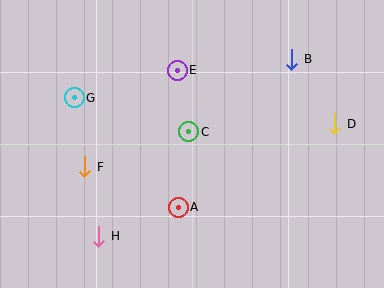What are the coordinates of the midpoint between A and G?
The midpoint between A and G is at (126, 153).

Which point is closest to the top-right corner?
Point B is closest to the top-right corner.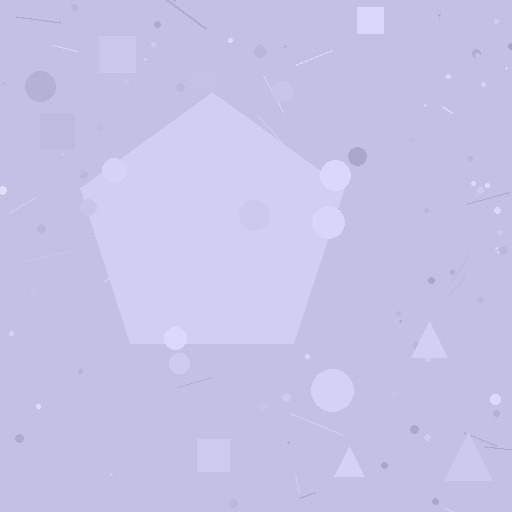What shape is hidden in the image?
A pentagon is hidden in the image.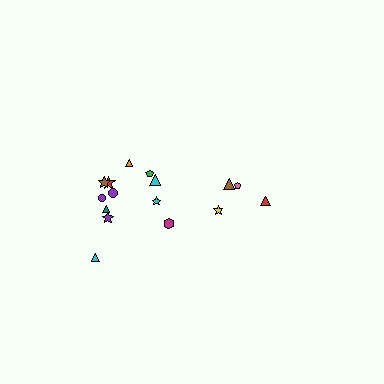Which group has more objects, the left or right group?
The left group.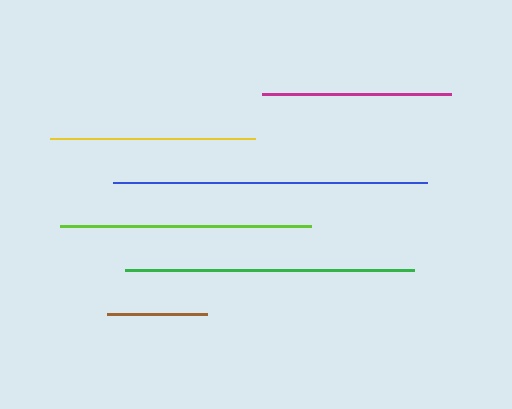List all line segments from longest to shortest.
From longest to shortest: blue, green, lime, yellow, magenta, brown.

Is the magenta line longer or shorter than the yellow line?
The yellow line is longer than the magenta line.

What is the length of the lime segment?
The lime segment is approximately 251 pixels long.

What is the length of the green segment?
The green segment is approximately 289 pixels long.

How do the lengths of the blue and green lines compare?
The blue and green lines are approximately the same length.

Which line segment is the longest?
The blue line is the longest at approximately 313 pixels.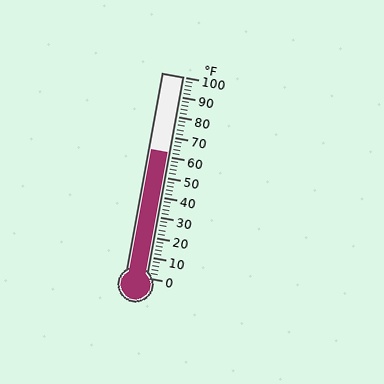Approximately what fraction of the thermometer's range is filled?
The thermometer is filled to approximately 60% of its range.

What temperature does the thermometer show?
The thermometer shows approximately 62°F.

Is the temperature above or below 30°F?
The temperature is above 30°F.